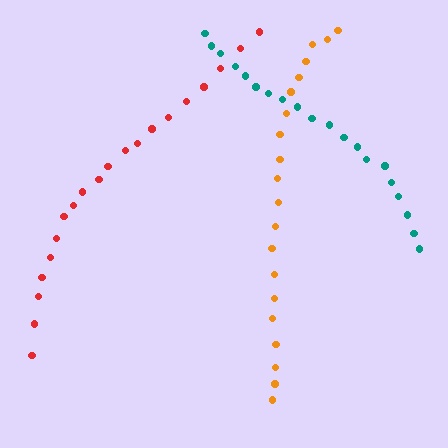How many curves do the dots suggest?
There are 3 distinct paths.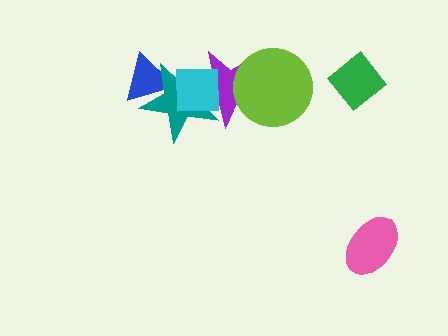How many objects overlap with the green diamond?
0 objects overlap with the green diamond.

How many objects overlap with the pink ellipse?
0 objects overlap with the pink ellipse.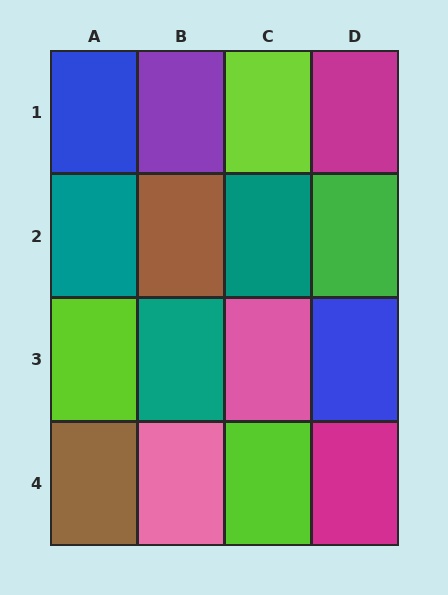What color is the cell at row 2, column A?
Teal.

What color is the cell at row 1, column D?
Magenta.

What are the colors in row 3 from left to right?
Lime, teal, pink, blue.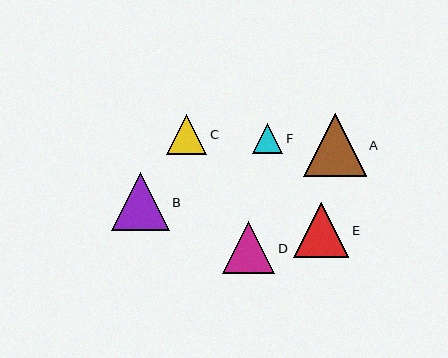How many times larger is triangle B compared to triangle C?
Triangle B is approximately 1.4 times the size of triangle C.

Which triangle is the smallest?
Triangle F is the smallest with a size of approximately 30 pixels.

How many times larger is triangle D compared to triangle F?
Triangle D is approximately 1.7 times the size of triangle F.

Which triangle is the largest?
Triangle A is the largest with a size of approximately 62 pixels.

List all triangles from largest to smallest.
From largest to smallest: A, B, E, D, C, F.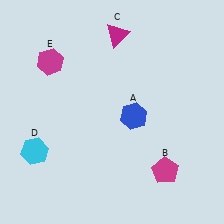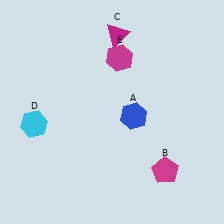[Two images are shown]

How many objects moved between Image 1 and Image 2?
2 objects moved between the two images.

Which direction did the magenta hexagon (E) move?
The magenta hexagon (E) moved right.